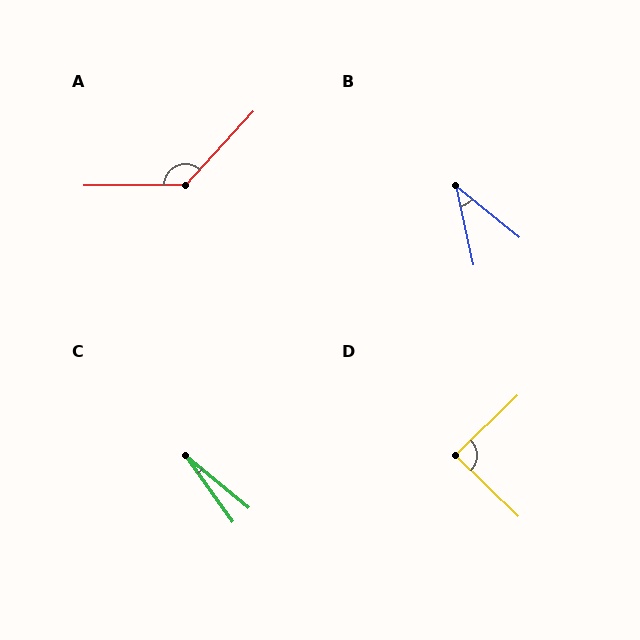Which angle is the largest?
A, at approximately 133 degrees.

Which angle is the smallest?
C, at approximately 15 degrees.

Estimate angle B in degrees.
Approximately 39 degrees.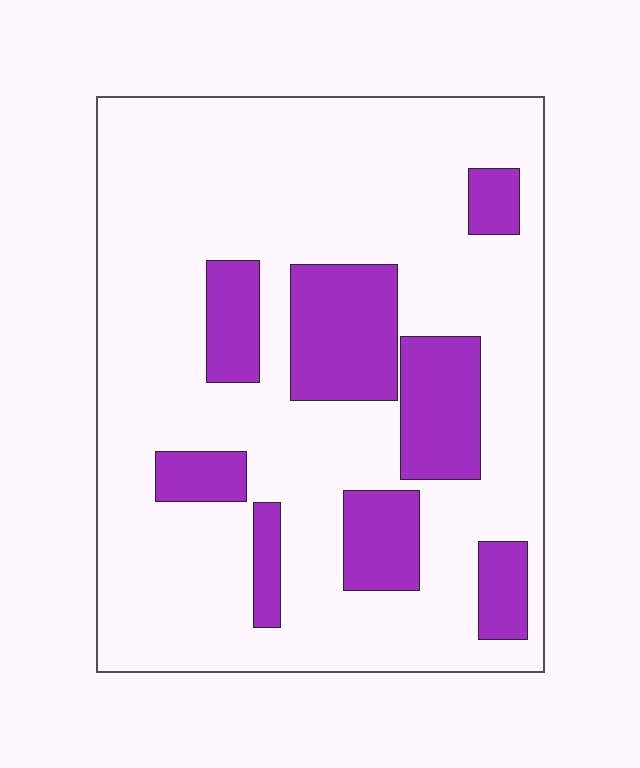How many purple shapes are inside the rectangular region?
8.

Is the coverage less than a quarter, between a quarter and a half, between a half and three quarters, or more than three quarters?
Less than a quarter.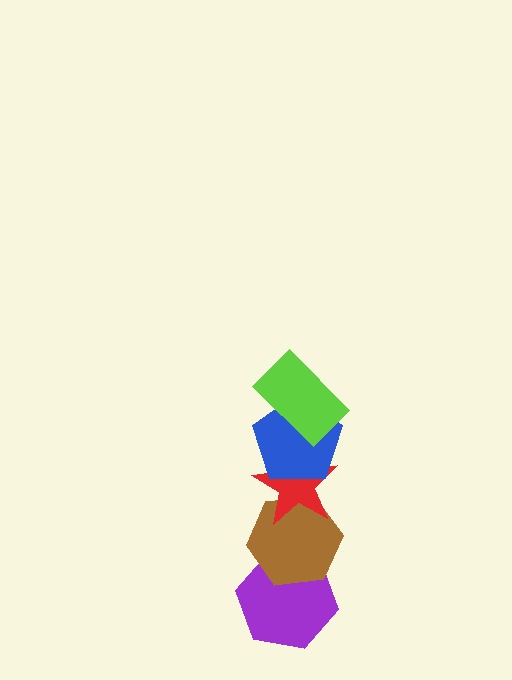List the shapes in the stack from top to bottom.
From top to bottom: the lime rectangle, the blue pentagon, the red star, the brown hexagon, the purple hexagon.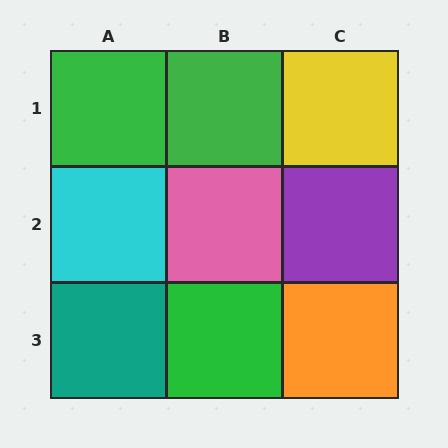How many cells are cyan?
1 cell is cyan.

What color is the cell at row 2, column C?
Purple.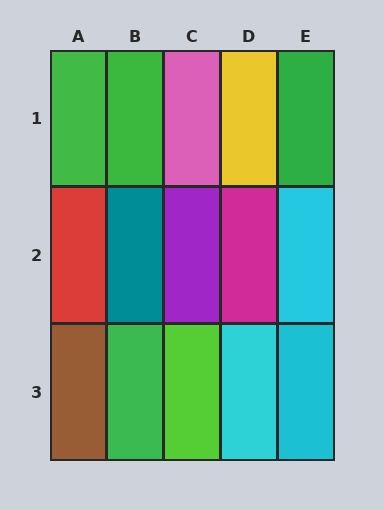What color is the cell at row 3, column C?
Lime.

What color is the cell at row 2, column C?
Purple.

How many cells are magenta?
1 cell is magenta.